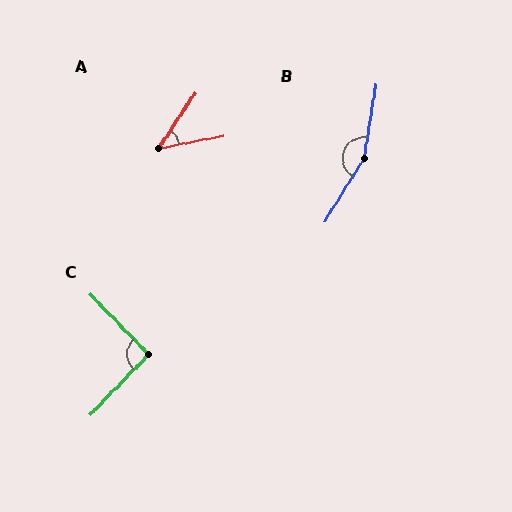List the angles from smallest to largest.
A (46°), C (91°), B (157°).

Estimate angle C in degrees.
Approximately 91 degrees.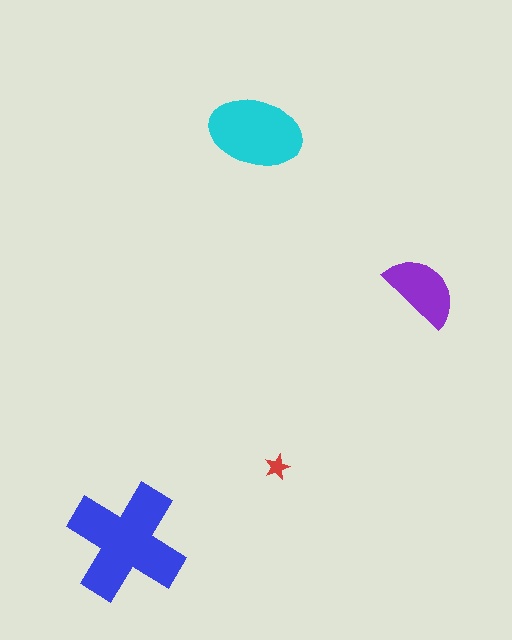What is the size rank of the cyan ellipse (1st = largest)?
2nd.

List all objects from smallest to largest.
The red star, the purple semicircle, the cyan ellipse, the blue cross.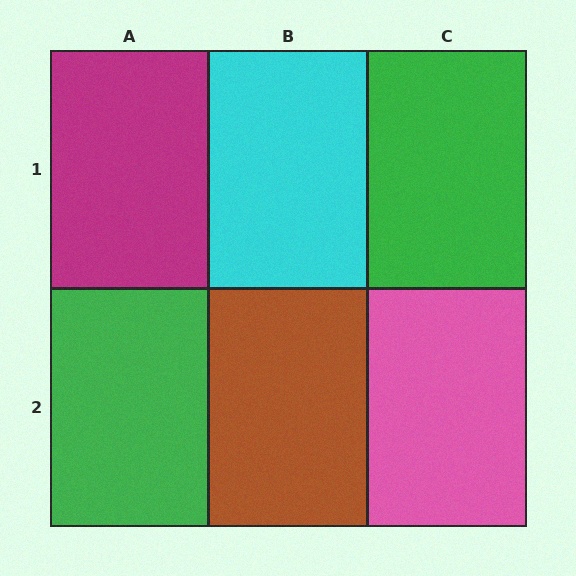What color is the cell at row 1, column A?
Magenta.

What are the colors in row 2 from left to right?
Green, brown, pink.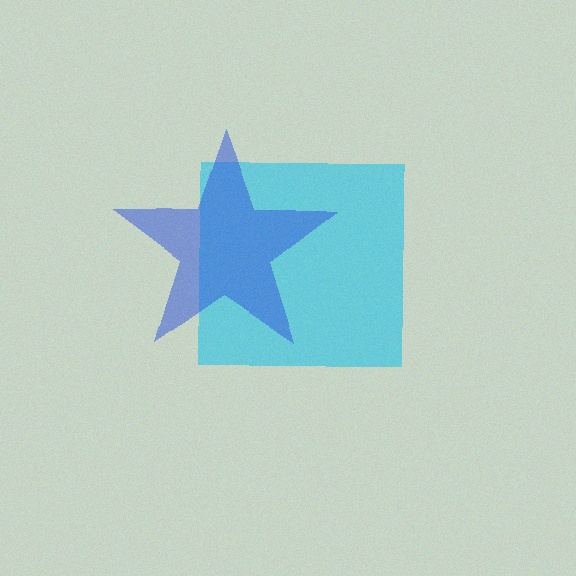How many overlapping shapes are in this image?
There are 2 overlapping shapes in the image.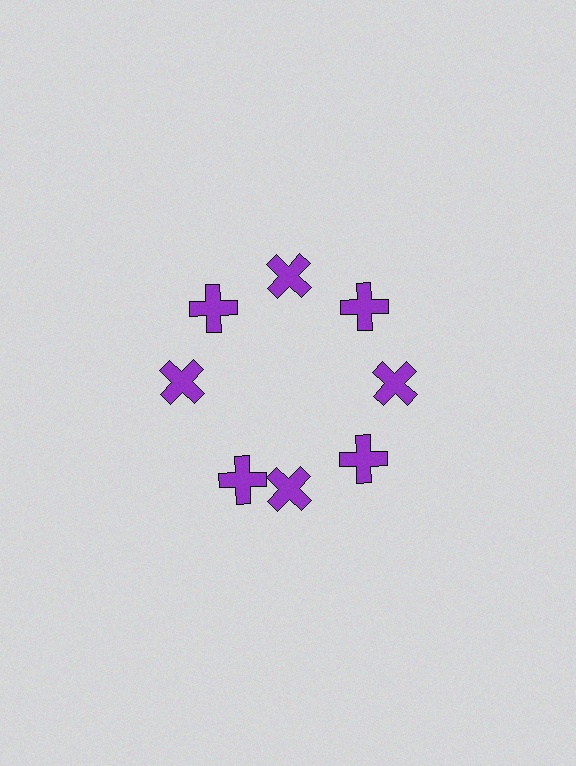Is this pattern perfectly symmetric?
No. The 8 purple crosses are arranged in a ring, but one element near the 8 o'clock position is rotated out of alignment along the ring, breaking the 8-fold rotational symmetry.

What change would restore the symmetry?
The symmetry would be restored by rotating it back into even spacing with its neighbors so that all 8 crosses sit at equal angles and equal distance from the center.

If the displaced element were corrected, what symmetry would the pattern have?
It would have 8-fold rotational symmetry — the pattern would map onto itself every 45 degrees.